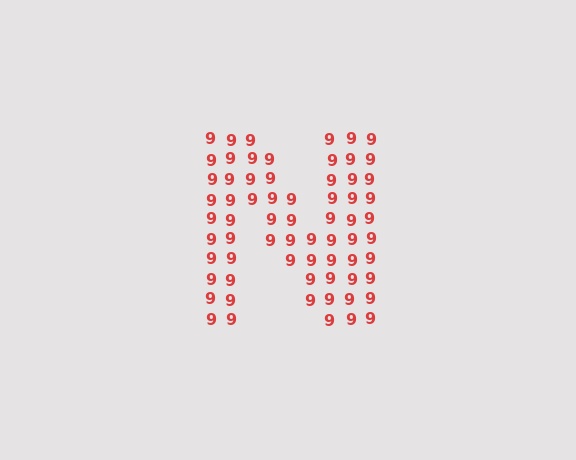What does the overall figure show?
The overall figure shows the letter N.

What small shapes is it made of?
It is made of small digit 9's.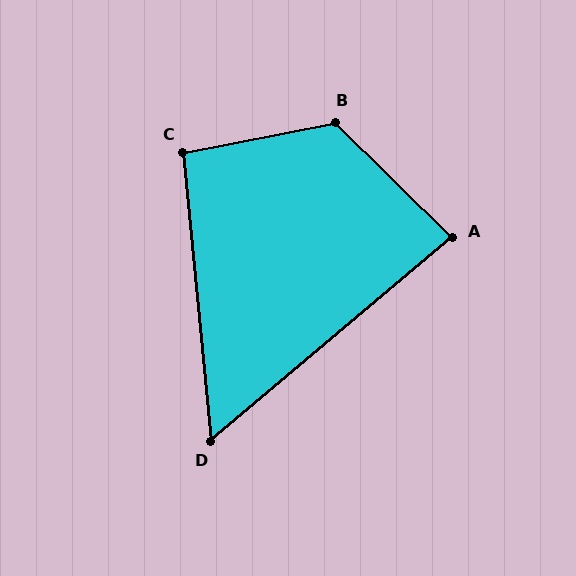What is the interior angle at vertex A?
Approximately 85 degrees (acute).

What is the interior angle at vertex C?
Approximately 95 degrees (obtuse).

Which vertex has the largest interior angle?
B, at approximately 125 degrees.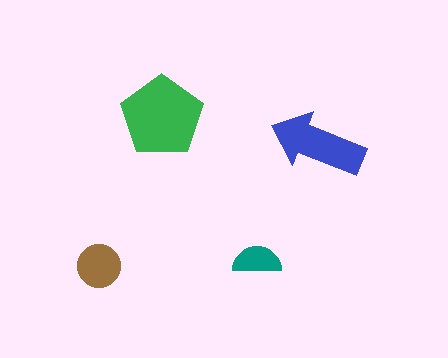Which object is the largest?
The green pentagon.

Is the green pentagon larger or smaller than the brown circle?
Larger.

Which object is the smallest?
The teal semicircle.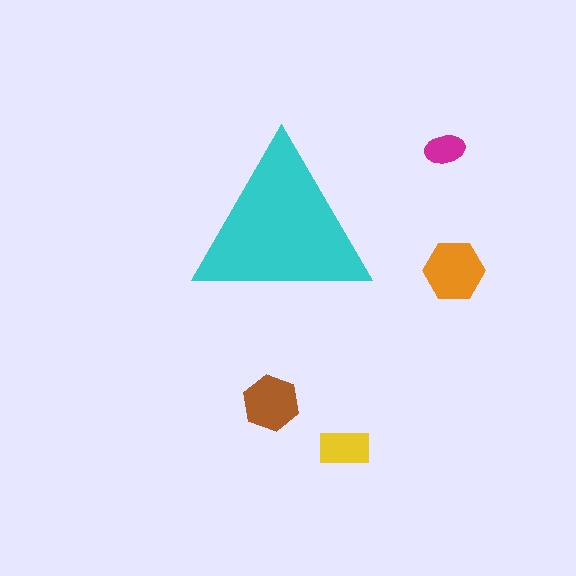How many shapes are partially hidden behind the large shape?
0 shapes are partially hidden.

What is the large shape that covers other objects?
A cyan triangle.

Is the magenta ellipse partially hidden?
No, the magenta ellipse is fully visible.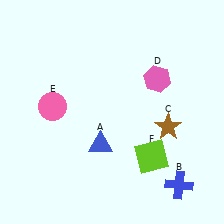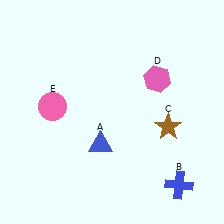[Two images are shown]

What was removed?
The lime square (F) was removed in Image 2.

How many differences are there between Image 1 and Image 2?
There is 1 difference between the two images.